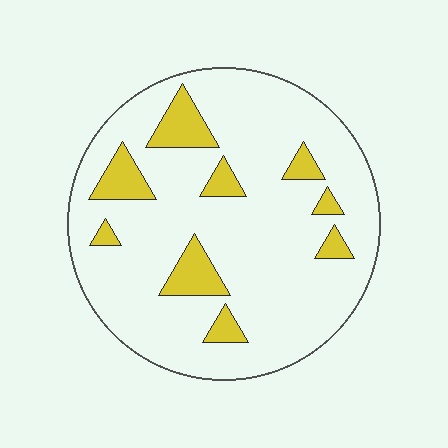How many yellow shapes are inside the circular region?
9.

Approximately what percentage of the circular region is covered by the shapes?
Approximately 15%.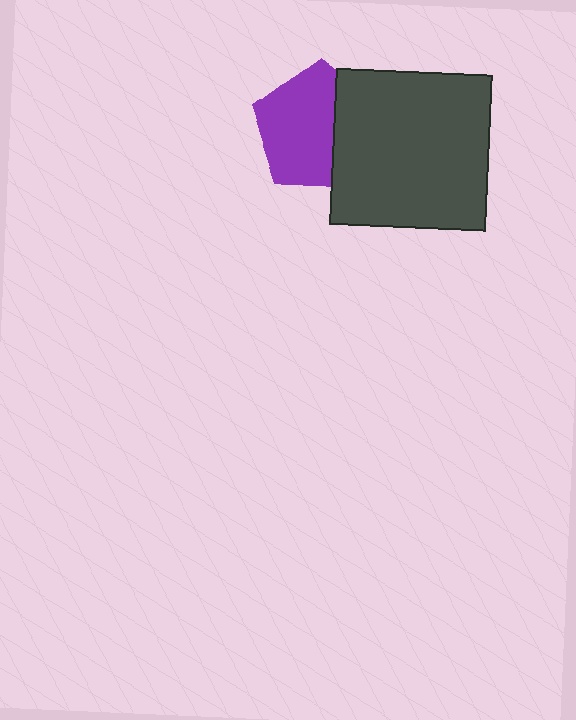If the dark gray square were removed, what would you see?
You would see the complete purple pentagon.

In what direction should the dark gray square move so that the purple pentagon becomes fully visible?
The dark gray square should move right. That is the shortest direction to clear the overlap and leave the purple pentagon fully visible.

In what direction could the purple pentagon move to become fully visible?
The purple pentagon could move left. That would shift it out from behind the dark gray square entirely.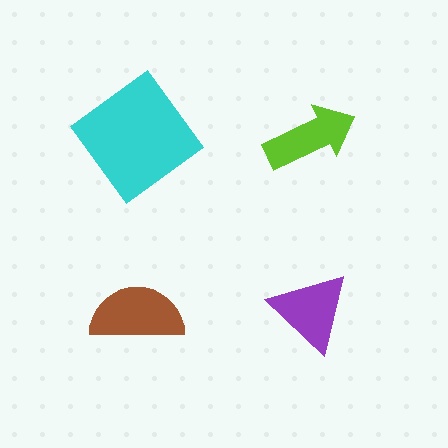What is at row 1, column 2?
A lime arrow.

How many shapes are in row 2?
2 shapes.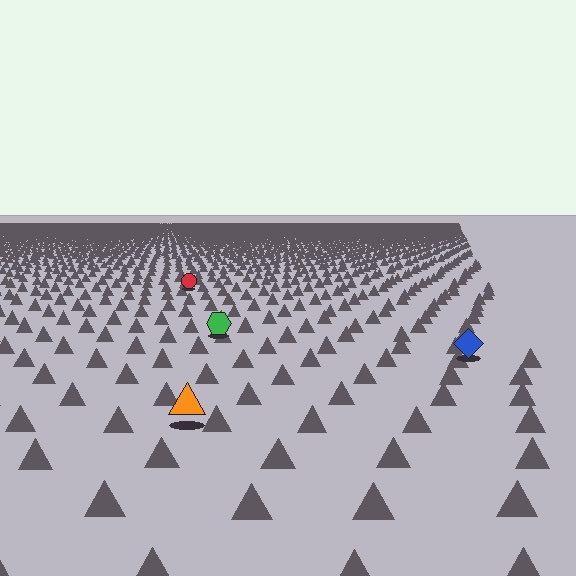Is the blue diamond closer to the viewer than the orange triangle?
No. The orange triangle is closer — you can tell from the texture gradient: the ground texture is coarser near it.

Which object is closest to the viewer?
The orange triangle is closest. The texture marks near it are larger and more spread out.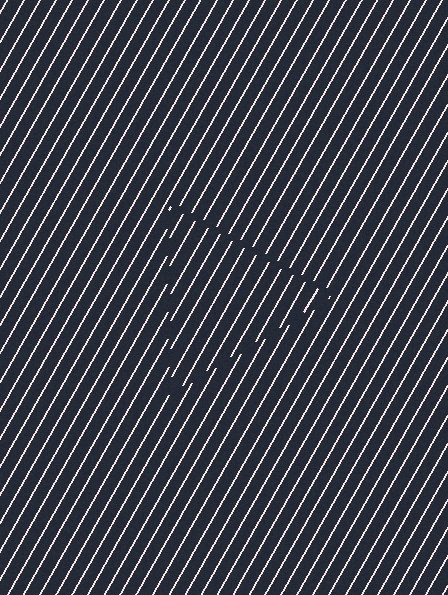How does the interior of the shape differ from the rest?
The interior of the shape contains the same grating, shifted by half a period — the contour is defined by the phase discontinuity where line-ends from the inner and outer gratings abut.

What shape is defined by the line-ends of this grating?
An illusory triangle. The interior of the shape contains the same grating, shifted by half a period — the contour is defined by the phase discontinuity where line-ends from the inner and outer gratings abut.